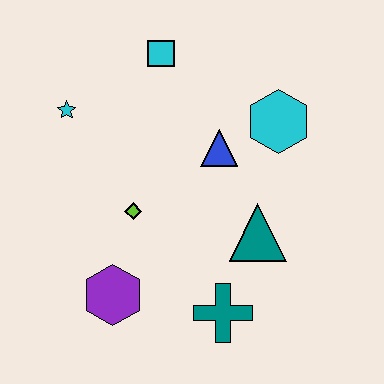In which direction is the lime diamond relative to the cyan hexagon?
The lime diamond is to the left of the cyan hexagon.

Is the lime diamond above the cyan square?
No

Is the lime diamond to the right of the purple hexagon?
Yes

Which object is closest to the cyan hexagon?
The blue triangle is closest to the cyan hexagon.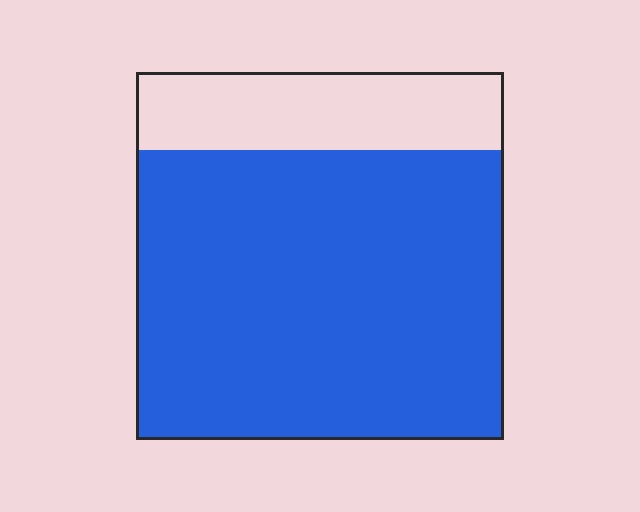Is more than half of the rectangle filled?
Yes.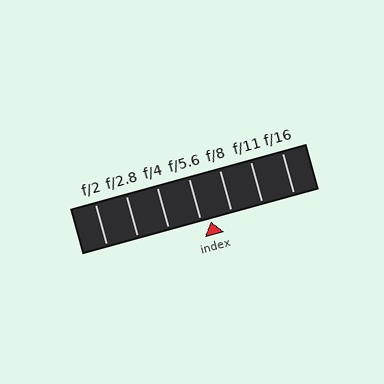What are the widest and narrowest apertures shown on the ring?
The widest aperture shown is f/2 and the narrowest is f/16.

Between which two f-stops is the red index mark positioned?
The index mark is between f/5.6 and f/8.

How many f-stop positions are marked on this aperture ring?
There are 7 f-stop positions marked.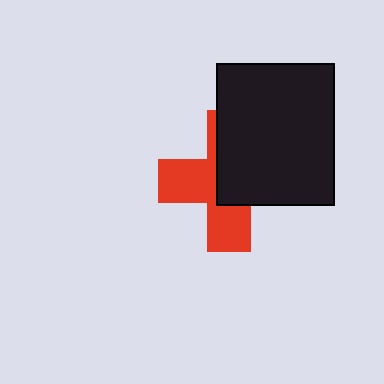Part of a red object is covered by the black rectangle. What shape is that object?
It is a cross.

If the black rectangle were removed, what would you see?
You would see the complete red cross.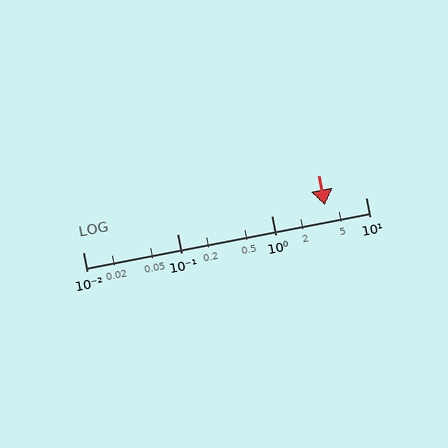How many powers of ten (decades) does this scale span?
The scale spans 3 decades, from 0.01 to 10.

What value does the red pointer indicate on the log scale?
The pointer indicates approximately 3.7.